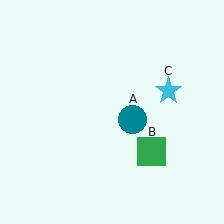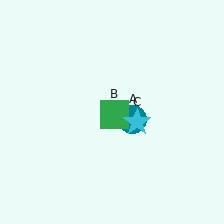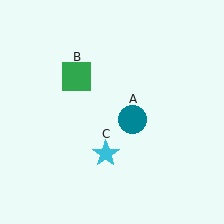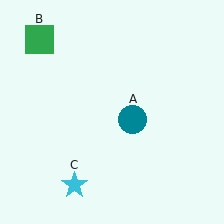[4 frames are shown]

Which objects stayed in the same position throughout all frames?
Teal circle (object A) remained stationary.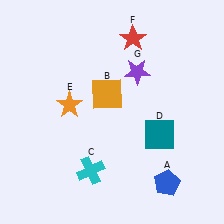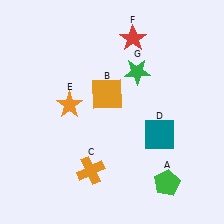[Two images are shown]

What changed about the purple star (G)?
In Image 1, G is purple. In Image 2, it changed to green.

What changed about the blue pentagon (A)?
In Image 1, A is blue. In Image 2, it changed to green.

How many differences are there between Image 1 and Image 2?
There are 3 differences between the two images.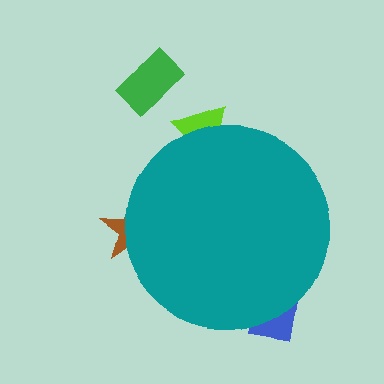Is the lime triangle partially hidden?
Yes, the lime triangle is partially hidden behind the teal circle.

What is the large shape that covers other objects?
A teal circle.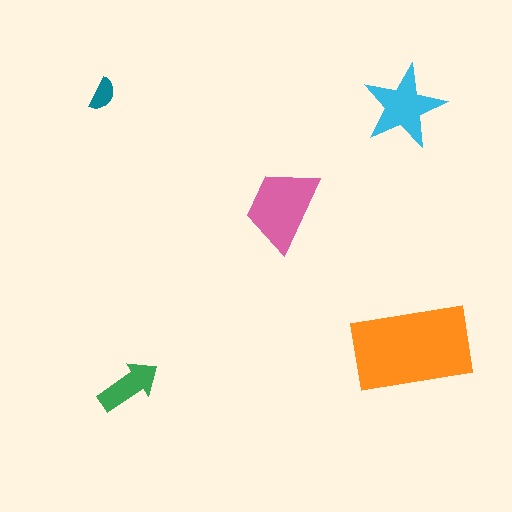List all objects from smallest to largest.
The teal semicircle, the green arrow, the cyan star, the pink trapezoid, the orange rectangle.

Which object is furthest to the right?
The orange rectangle is rightmost.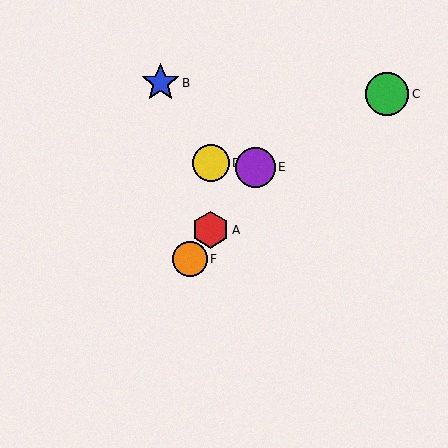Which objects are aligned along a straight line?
Objects A, E, F are aligned along a straight line.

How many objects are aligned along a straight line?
3 objects (A, E, F) are aligned along a straight line.